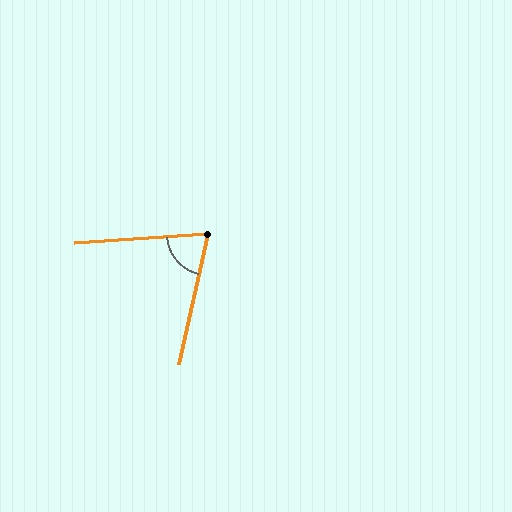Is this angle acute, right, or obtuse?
It is acute.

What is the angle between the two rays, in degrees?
Approximately 73 degrees.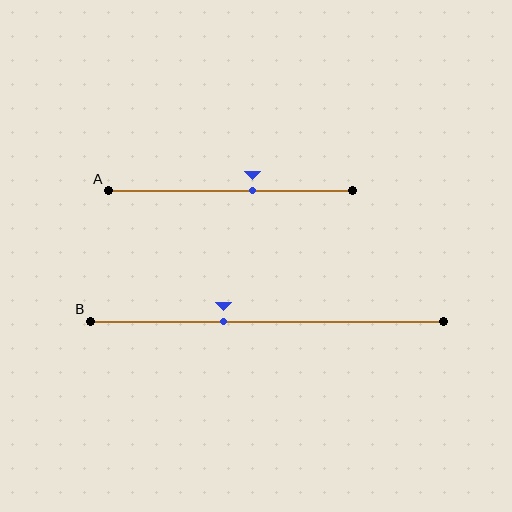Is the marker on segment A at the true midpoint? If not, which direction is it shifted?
No, the marker on segment A is shifted to the right by about 9% of the segment length.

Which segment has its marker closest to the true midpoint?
Segment A has its marker closest to the true midpoint.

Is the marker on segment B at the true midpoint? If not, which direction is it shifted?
No, the marker on segment B is shifted to the left by about 12% of the segment length.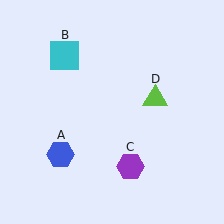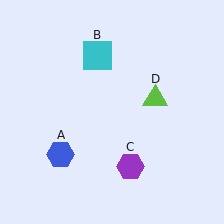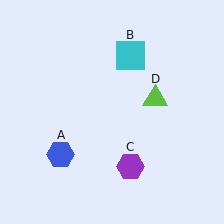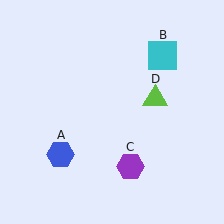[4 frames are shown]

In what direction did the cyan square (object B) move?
The cyan square (object B) moved right.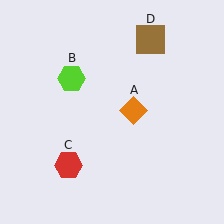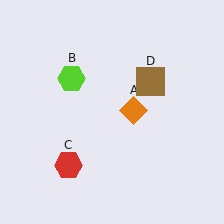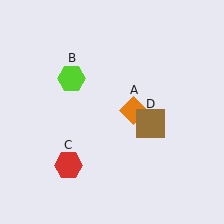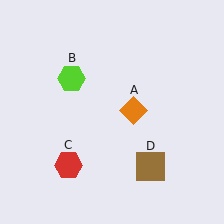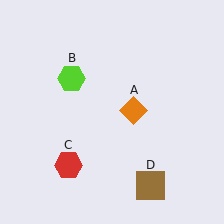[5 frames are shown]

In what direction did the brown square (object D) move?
The brown square (object D) moved down.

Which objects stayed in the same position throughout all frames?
Orange diamond (object A) and lime hexagon (object B) and red hexagon (object C) remained stationary.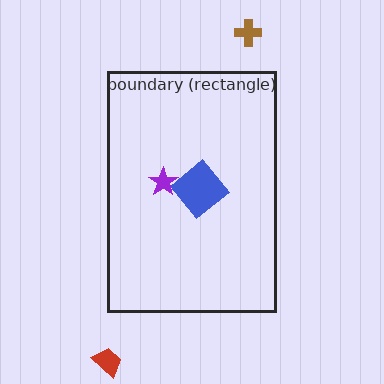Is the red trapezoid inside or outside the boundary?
Outside.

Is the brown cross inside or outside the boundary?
Outside.